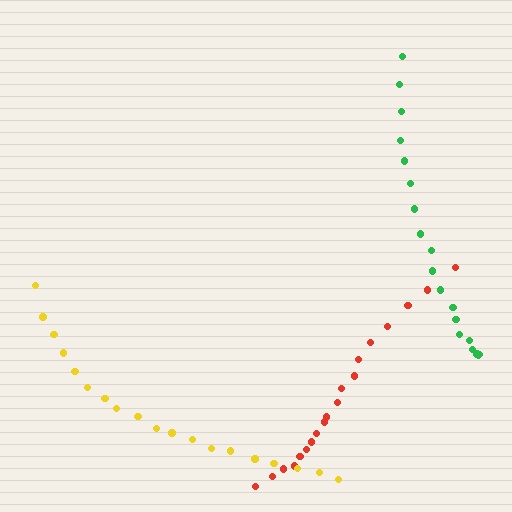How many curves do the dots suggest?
There are 3 distinct paths.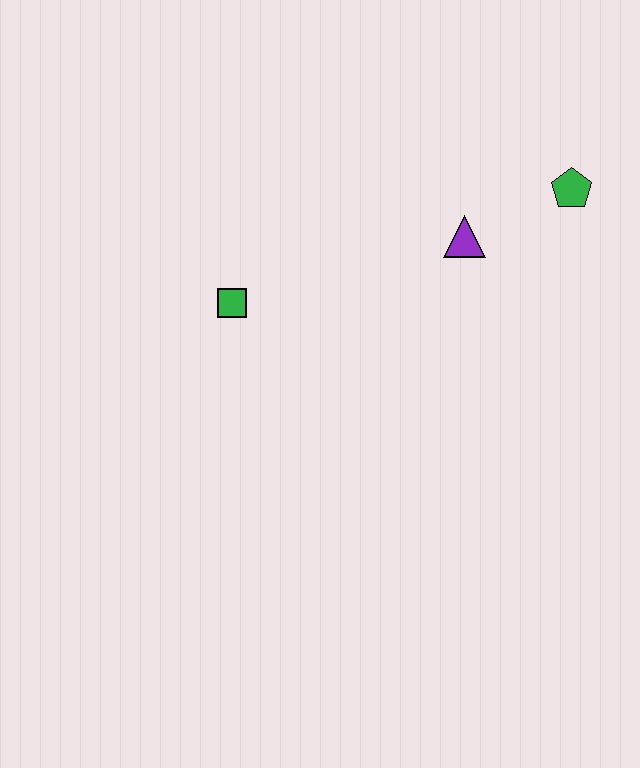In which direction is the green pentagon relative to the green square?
The green pentagon is to the right of the green square.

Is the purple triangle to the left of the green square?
No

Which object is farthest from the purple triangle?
The green square is farthest from the purple triangle.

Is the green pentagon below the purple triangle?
No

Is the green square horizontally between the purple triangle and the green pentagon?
No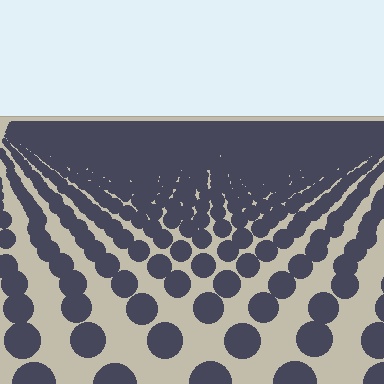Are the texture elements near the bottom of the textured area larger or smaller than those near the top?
Larger. Near the bottom, elements are closer to the viewer and appear at a bigger on-screen size.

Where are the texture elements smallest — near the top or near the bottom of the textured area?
Near the top.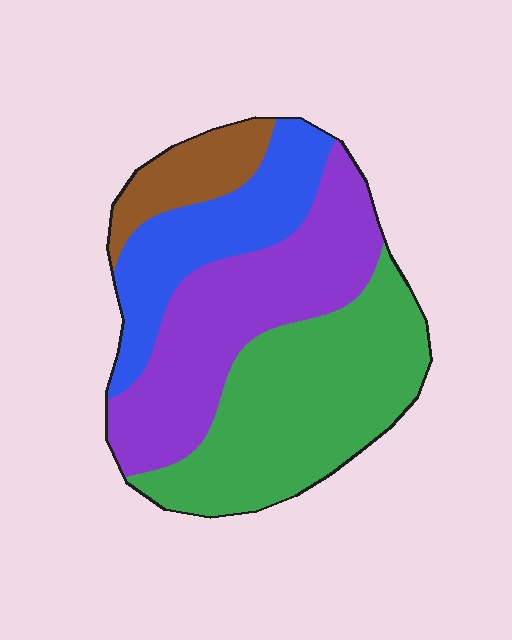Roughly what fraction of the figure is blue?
Blue takes up about one fifth (1/5) of the figure.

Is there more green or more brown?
Green.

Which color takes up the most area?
Green, at roughly 35%.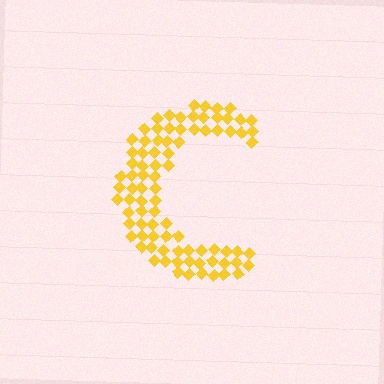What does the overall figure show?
The overall figure shows the letter C.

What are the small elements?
The small elements are diamonds.